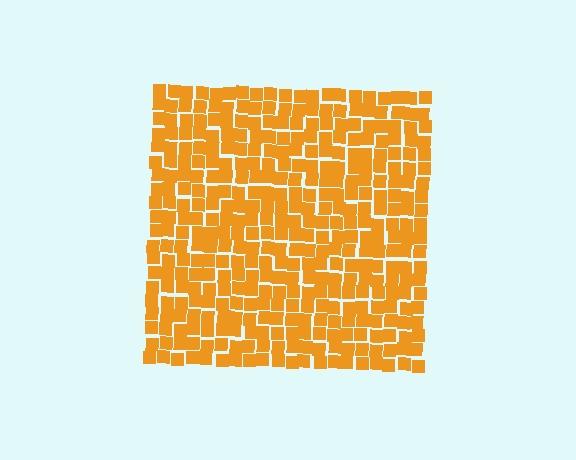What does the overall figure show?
The overall figure shows a square.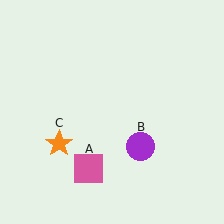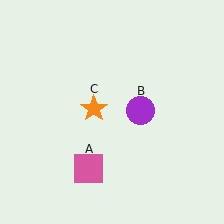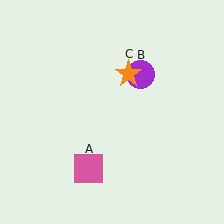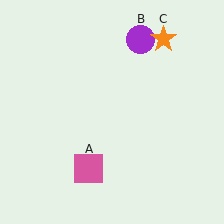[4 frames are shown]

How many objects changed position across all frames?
2 objects changed position: purple circle (object B), orange star (object C).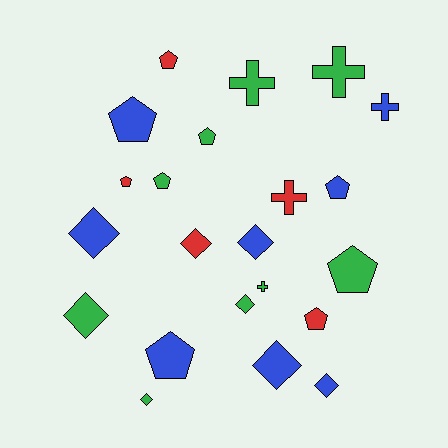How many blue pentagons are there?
There are 3 blue pentagons.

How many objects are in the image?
There are 22 objects.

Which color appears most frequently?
Green, with 9 objects.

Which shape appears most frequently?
Pentagon, with 9 objects.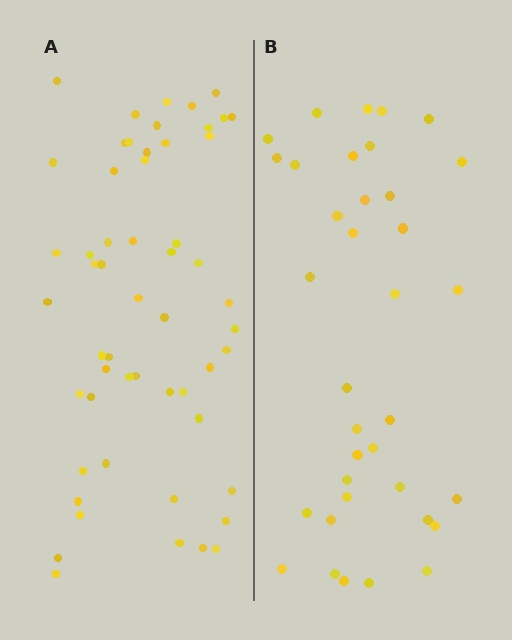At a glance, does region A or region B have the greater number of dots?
Region A (the left region) has more dots.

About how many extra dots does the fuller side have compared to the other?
Region A has approximately 20 more dots than region B.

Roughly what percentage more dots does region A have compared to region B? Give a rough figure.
About 55% more.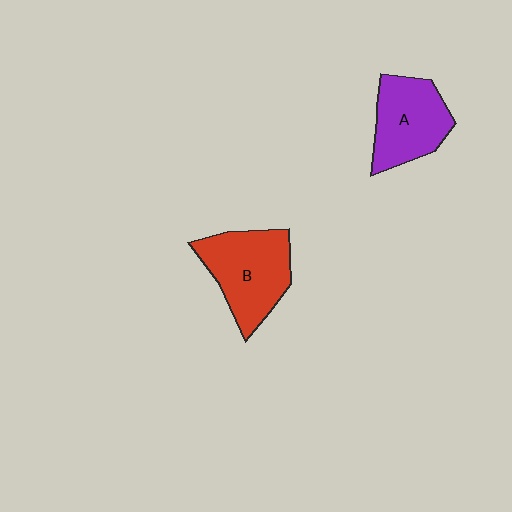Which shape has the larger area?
Shape B (red).